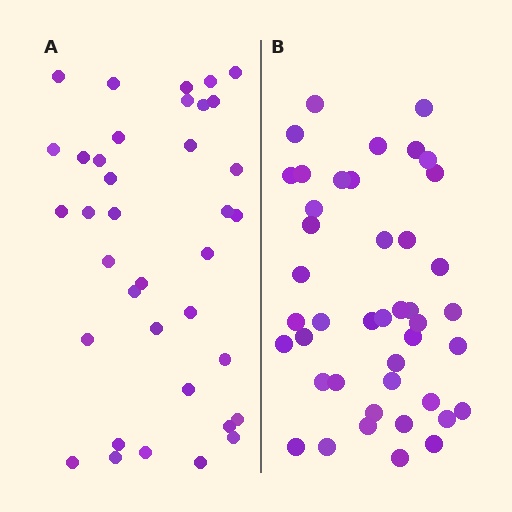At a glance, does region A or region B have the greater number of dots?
Region B (the right region) has more dots.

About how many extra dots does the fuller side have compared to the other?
Region B has about 6 more dots than region A.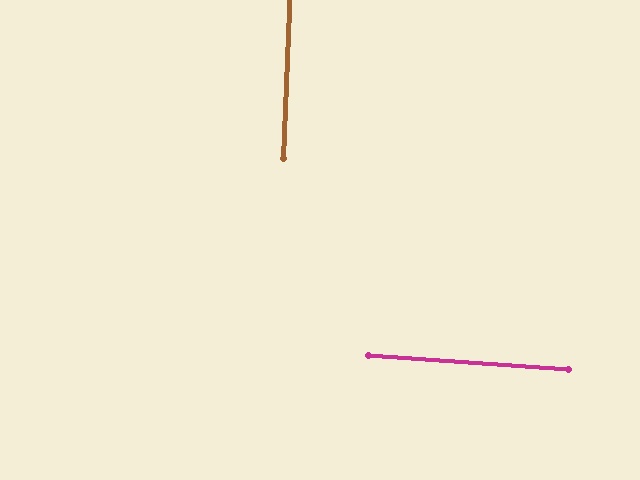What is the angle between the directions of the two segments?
Approximately 88 degrees.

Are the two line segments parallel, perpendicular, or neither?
Perpendicular — they meet at approximately 88°.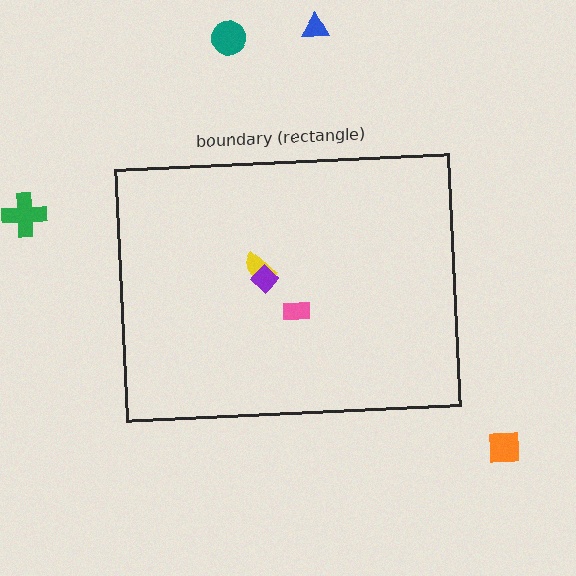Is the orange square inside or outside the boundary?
Outside.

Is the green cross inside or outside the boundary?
Outside.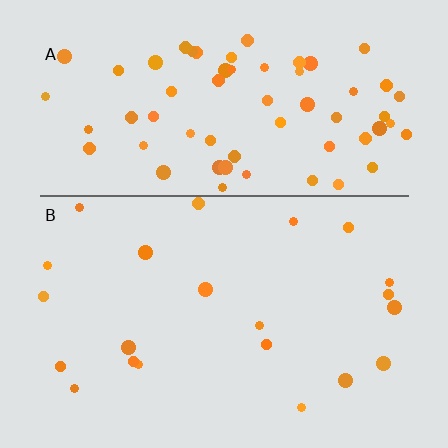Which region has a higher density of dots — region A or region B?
A (the top).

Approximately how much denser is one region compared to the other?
Approximately 3.1× — region A over region B.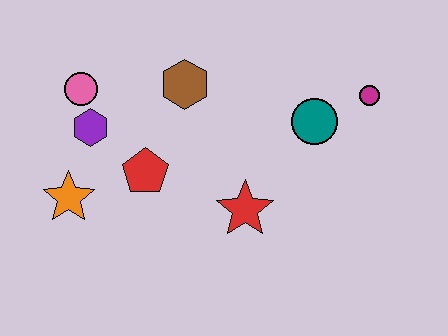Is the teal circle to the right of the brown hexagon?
Yes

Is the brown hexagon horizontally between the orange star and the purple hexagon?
No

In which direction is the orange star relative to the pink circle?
The orange star is below the pink circle.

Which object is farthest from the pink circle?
The magenta circle is farthest from the pink circle.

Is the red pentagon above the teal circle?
No